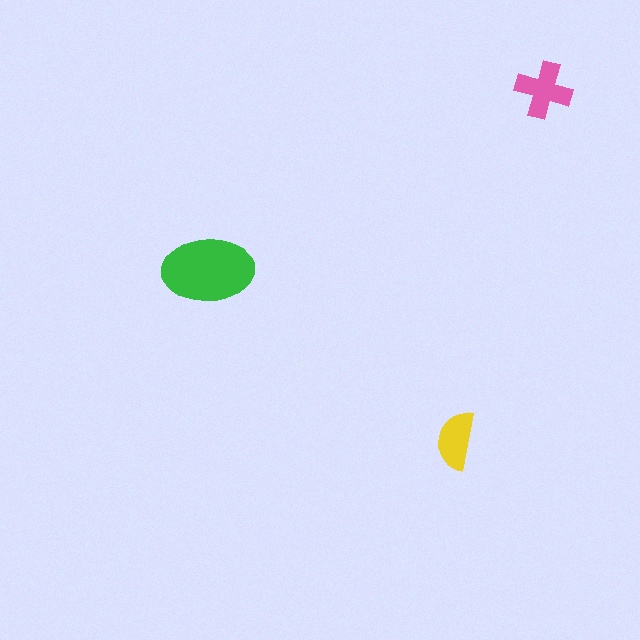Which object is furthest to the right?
The pink cross is rightmost.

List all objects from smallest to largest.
The yellow semicircle, the pink cross, the green ellipse.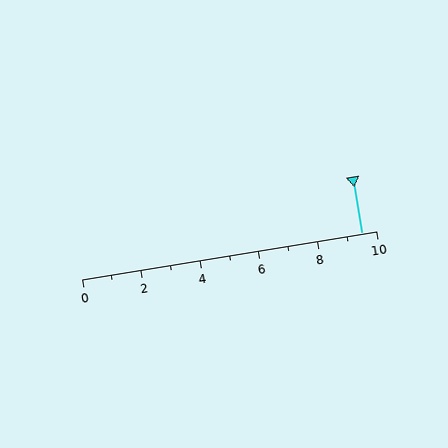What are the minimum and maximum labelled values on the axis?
The axis runs from 0 to 10.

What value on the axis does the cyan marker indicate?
The marker indicates approximately 9.5.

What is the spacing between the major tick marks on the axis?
The major ticks are spaced 2 apart.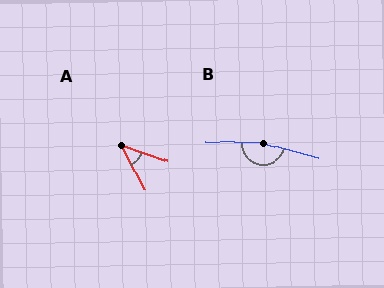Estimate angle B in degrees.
Approximately 165 degrees.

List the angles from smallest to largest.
A (44°), B (165°).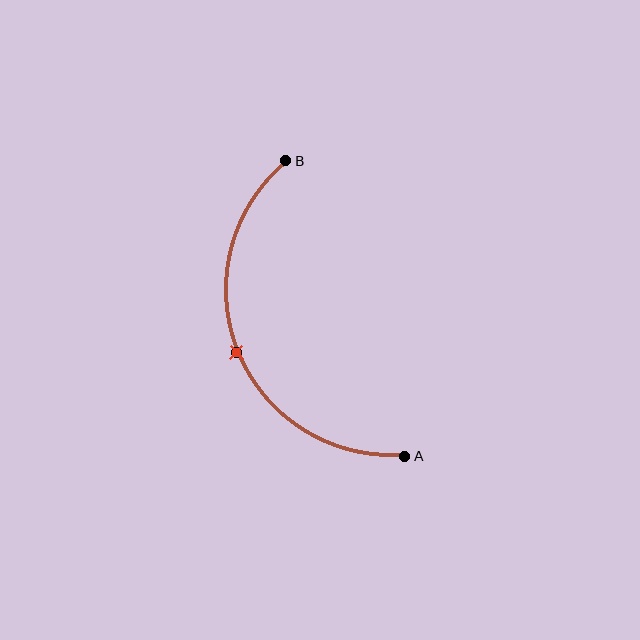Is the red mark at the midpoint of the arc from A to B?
Yes. The red mark lies on the arc at equal arc-length from both A and B — it is the arc midpoint.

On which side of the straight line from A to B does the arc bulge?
The arc bulges to the left of the straight line connecting A and B.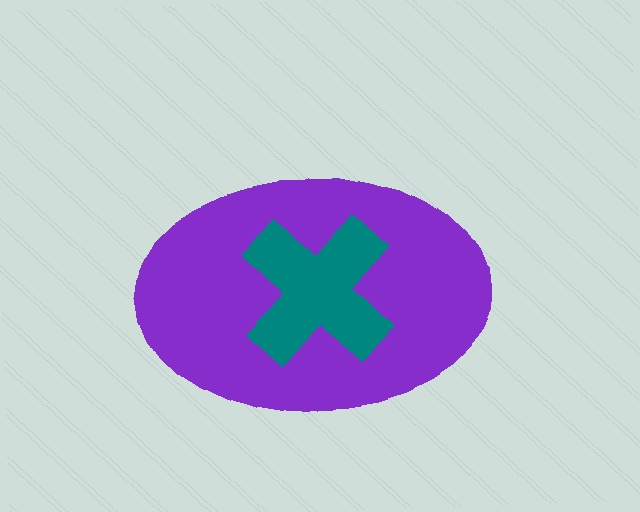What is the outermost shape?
The purple ellipse.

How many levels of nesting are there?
2.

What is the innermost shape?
The teal cross.